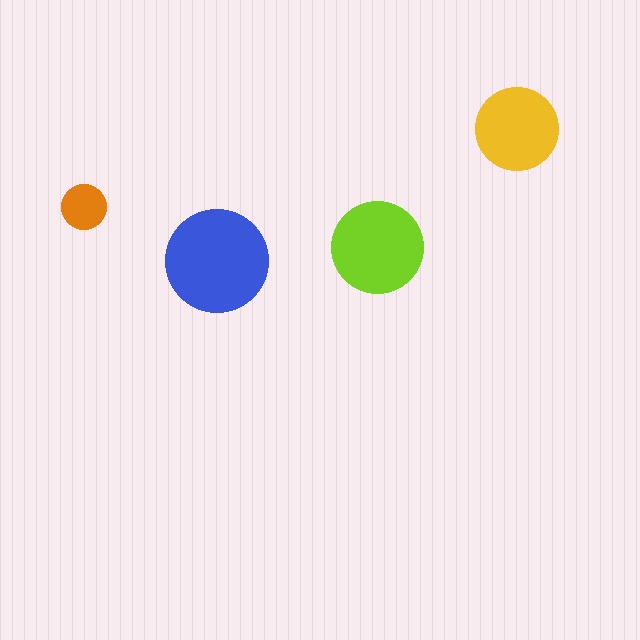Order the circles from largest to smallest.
the blue one, the lime one, the yellow one, the orange one.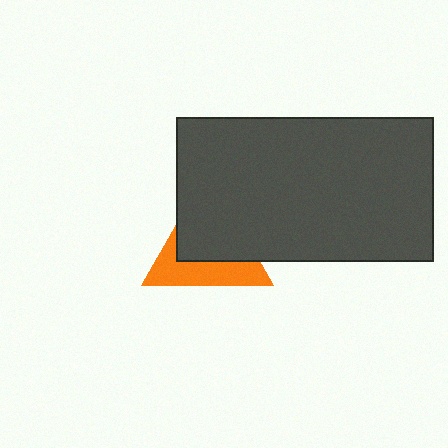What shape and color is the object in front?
The object in front is a dark gray rectangle.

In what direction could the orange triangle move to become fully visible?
The orange triangle could move toward the lower-left. That would shift it out from behind the dark gray rectangle entirely.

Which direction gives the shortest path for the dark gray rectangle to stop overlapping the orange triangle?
Moving toward the upper-right gives the shortest separation.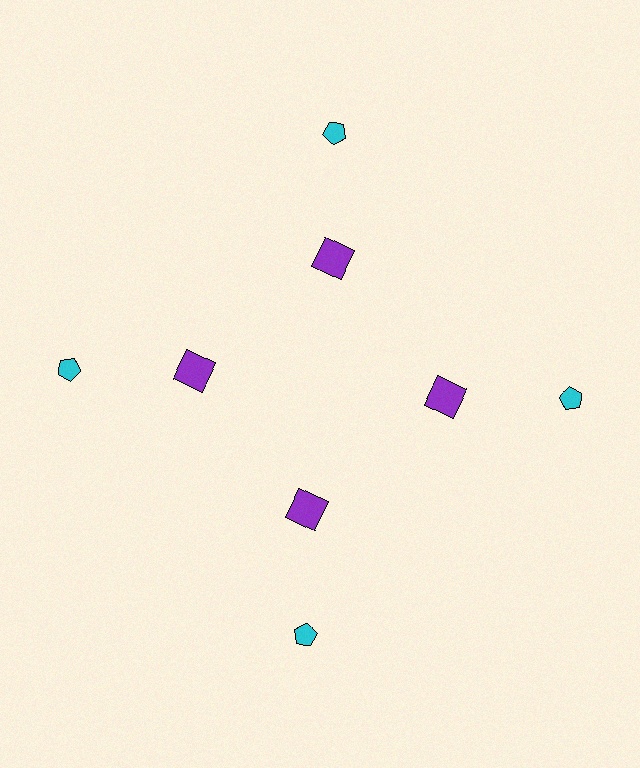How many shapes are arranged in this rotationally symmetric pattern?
There are 8 shapes, arranged in 4 groups of 2.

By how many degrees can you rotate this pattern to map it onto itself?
The pattern maps onto itself every 90 degrees of rotation.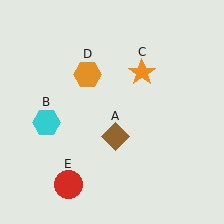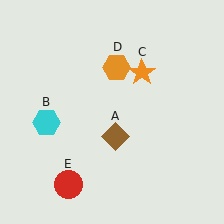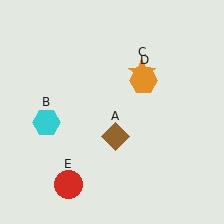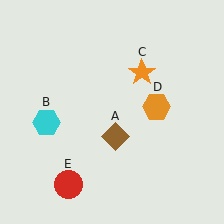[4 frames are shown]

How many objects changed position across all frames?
1 object changed position: orange hexagon (object D).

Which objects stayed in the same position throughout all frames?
Brown diamond (object A) and cyan hexagon (object B) and orange star (object C) and red circle (object E) remained stationary.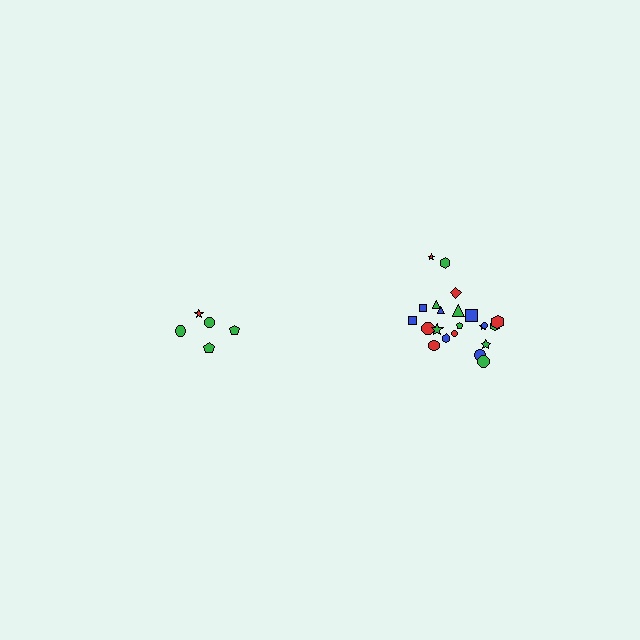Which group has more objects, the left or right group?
The right group.